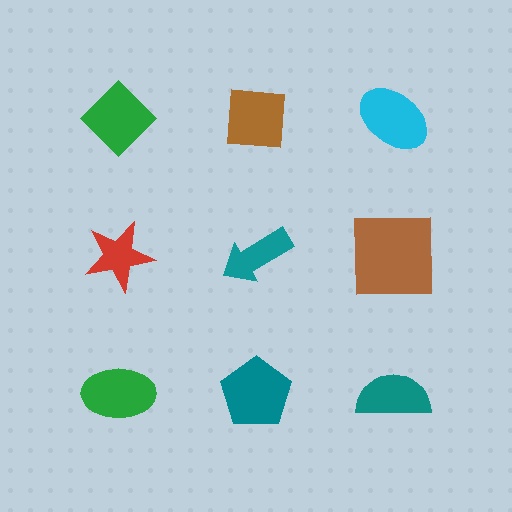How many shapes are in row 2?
3 shapes.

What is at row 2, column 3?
A brown square.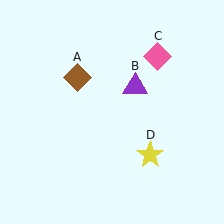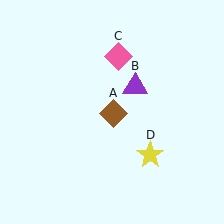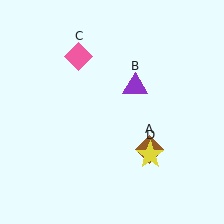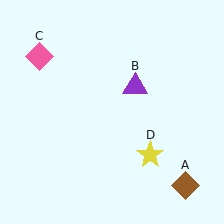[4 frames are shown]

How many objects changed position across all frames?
2 objects changed position: brown diamond (object A), pink diamond (object C).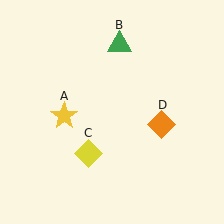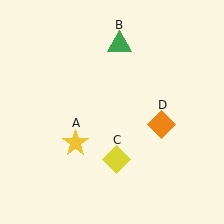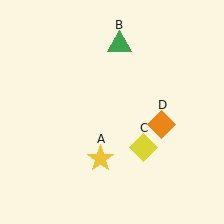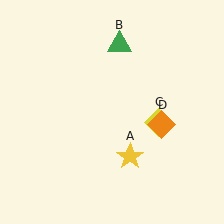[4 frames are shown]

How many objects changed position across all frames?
2 objects changed position: yellow star (object A), yellow diamond (object C).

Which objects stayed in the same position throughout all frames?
Green triangle (object B) and orange diamond (object D) remained stationary.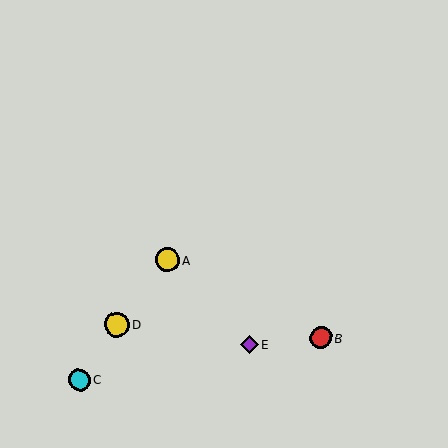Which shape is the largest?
The yellow circle (labeled D) is the largest.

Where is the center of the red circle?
The center of the red circle is at (321, 338).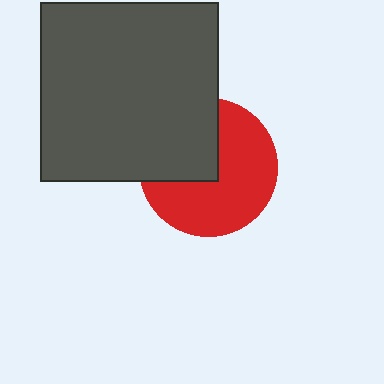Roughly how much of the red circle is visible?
About half of it is visible (roughly 63%).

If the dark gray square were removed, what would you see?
You would see the complete red circle.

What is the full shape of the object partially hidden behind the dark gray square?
The partially hidden object is a red circle.